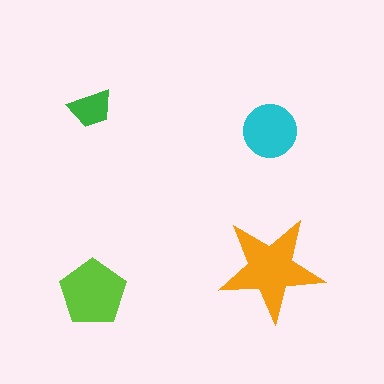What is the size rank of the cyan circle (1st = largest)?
3rd.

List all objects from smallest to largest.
The green trapezoid, the cyan circle, the lime pentagon, the orange star.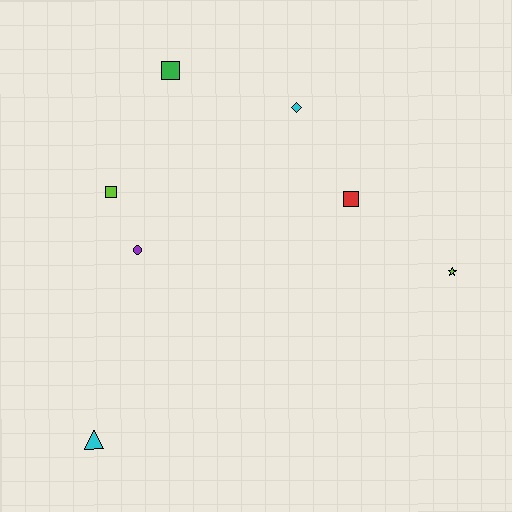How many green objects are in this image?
There is 1 green object.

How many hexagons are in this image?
There are no hexagons.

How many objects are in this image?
There are 7 objects.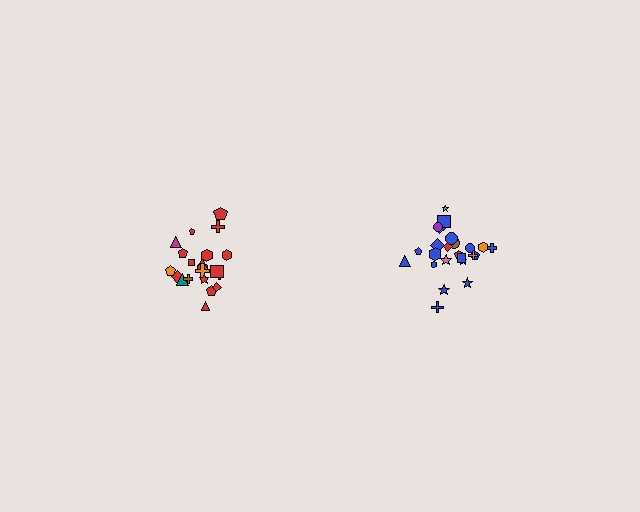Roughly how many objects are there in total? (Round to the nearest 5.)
Roughly 45 objects in total.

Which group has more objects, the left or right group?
The right group.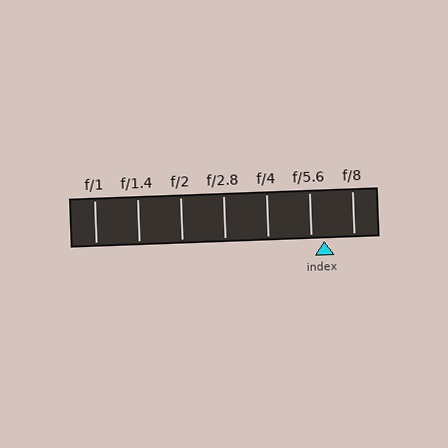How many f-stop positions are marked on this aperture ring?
There are 7 f-stop positions marked.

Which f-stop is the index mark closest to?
The index mark is closest to f/5.6.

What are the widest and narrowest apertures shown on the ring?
The widest aperture shown is f/1 and the narrowest is f/8.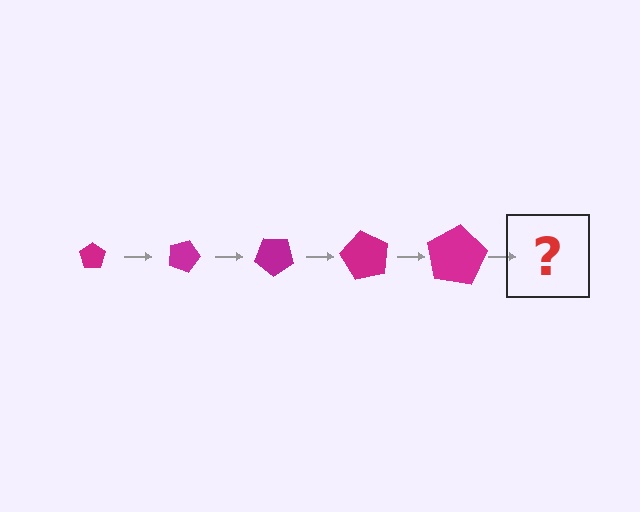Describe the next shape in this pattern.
It should be a pentagon, larger than the previous one and rotated 100 degrees from the start.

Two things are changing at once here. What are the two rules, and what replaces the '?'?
The two rules are that the pentagon grows larger each step and it rotates 20 degrees each step. The '?' should be a pentagon, larger than the previous one and rotated 100 degrees from the start.